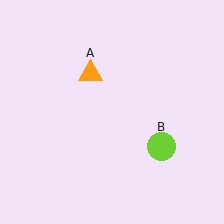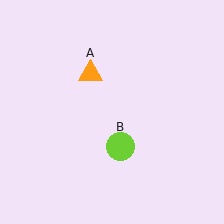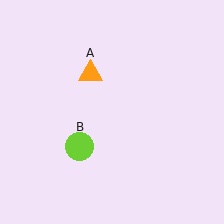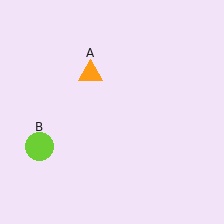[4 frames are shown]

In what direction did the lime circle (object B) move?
The lime circle (object B) moved left.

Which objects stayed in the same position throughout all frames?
Orange triangle (object A) remained stationary.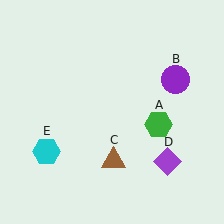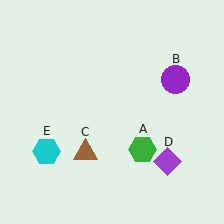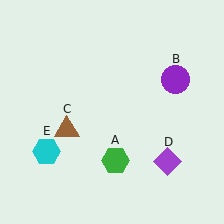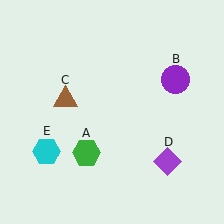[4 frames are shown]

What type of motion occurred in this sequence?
The green hexagon (object A), brown triangle (object C) rotated clockwise around the center of the scene.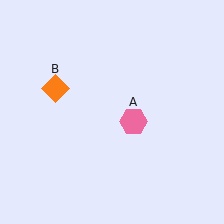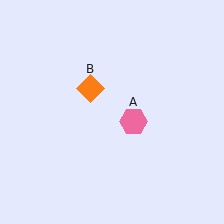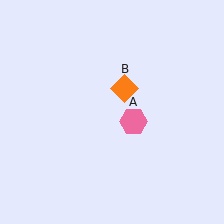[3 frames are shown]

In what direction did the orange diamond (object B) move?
The orange diamond (object B) moved right.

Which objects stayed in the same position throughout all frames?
Pink hexagon (object A) remained stationary.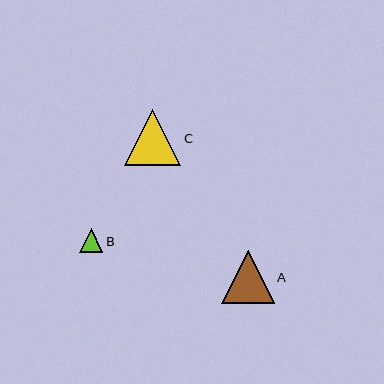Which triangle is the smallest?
Triangle B is the smallest with a size of approximately 24 pixels.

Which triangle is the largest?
Triangle C is the largest with a size of approximately 56 pixels.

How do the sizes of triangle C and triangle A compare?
Triangle C and triangle A are approximately the same size.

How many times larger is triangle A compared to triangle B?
Triangle A is approximately 2.2 times the size of triangle B.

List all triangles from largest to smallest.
From largest to smallest: C, A, B.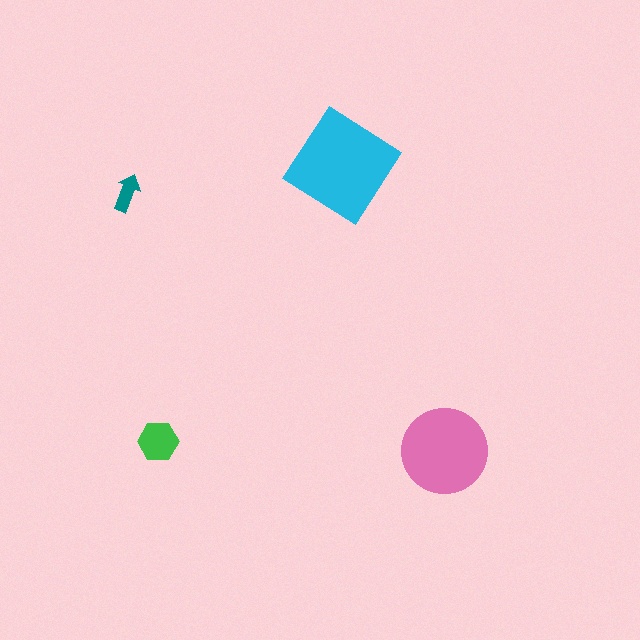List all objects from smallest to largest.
The teal arrow, the green hexagon, the pink circle, the cyan diamond.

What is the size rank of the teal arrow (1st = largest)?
4th.